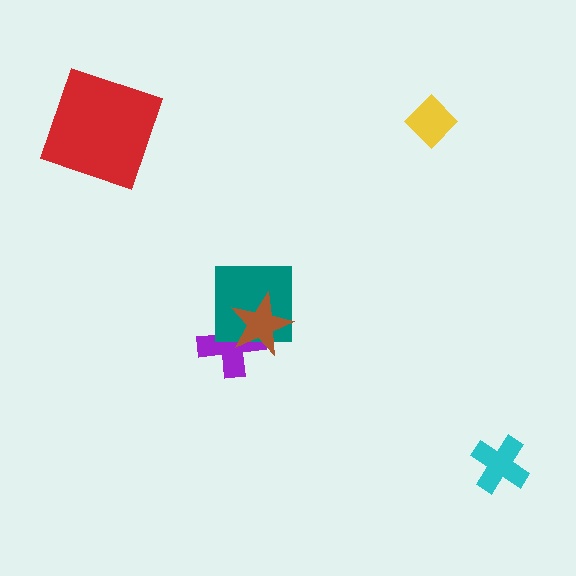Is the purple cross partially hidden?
Yes, it is partially covered by another shape.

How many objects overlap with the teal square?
2 objects overlap with the teal square.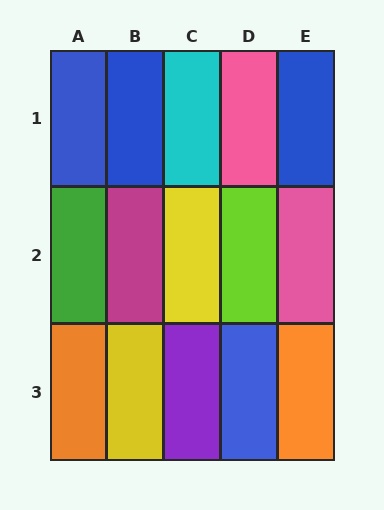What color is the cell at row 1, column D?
Pink.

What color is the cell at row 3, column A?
Orange.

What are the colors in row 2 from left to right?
Green, magenta, yellow, lime, pink.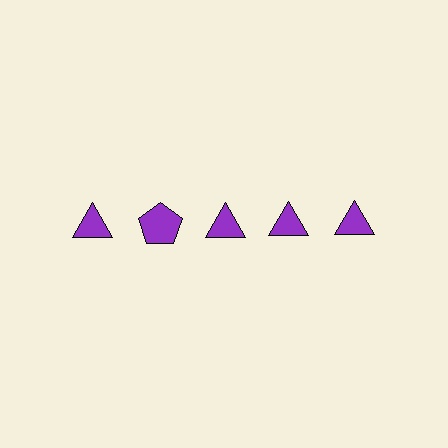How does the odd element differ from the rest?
It has a different shape: pentagon instead of triangle.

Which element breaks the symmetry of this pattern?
The purple pentagon in the top row, second from left column breaks the symmetry. All other shapes are purple triangles.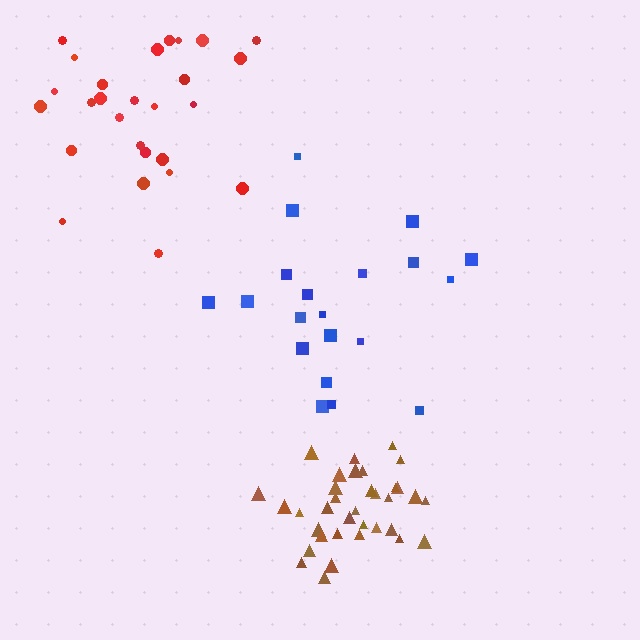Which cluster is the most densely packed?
Brown.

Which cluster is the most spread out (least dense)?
Blue.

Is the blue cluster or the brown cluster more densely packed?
Brown.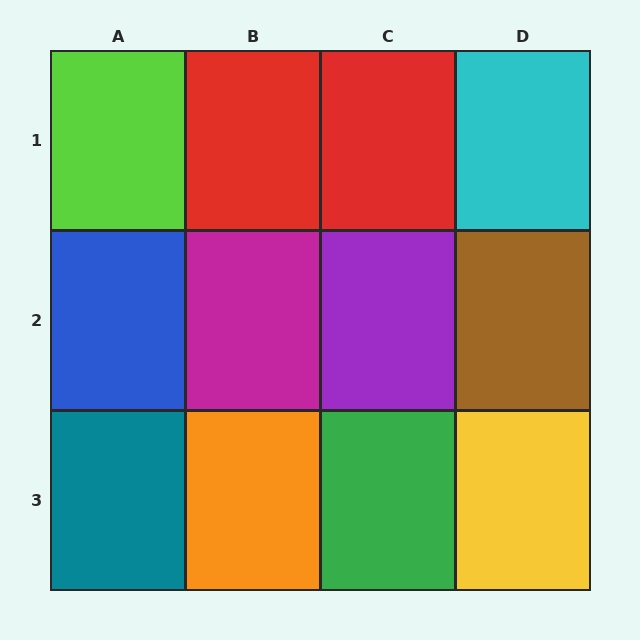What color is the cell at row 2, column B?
Magenta.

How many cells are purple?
1 cell is purple.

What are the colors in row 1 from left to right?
Lime, red, red, cyan.